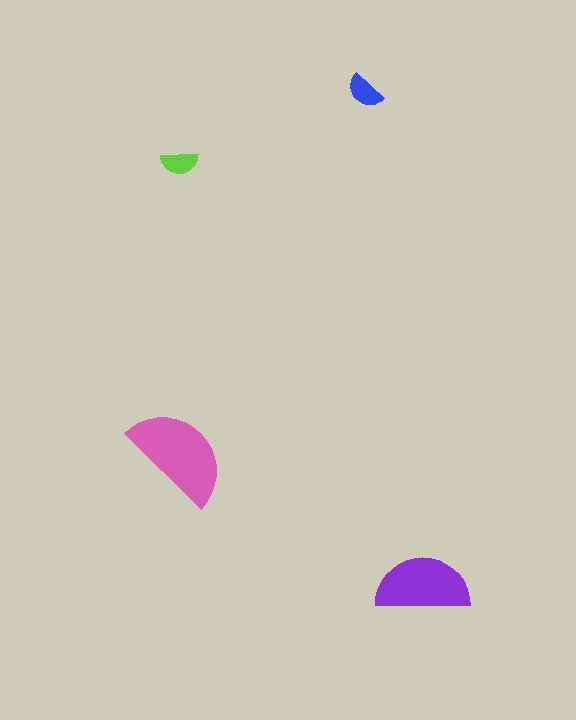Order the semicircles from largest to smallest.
the pink one, the purple one, the blue one, the lime one.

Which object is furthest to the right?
The purple semicircle is rightmost.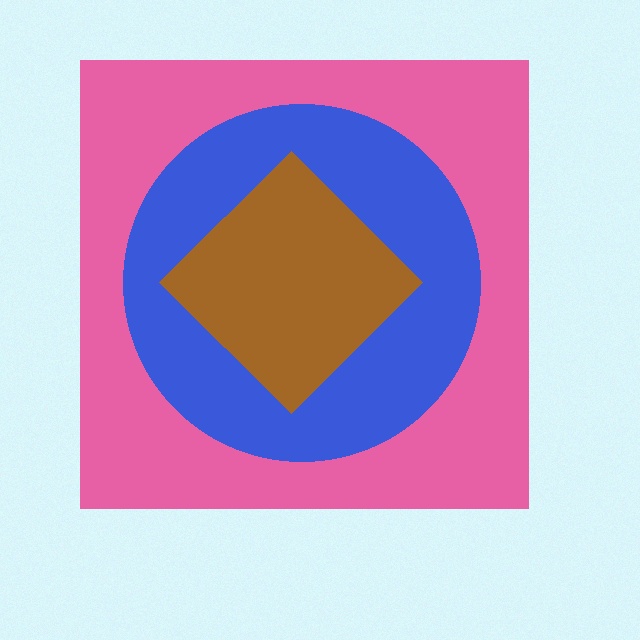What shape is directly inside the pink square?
The blue circle.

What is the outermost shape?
The pink square.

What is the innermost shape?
The brown diamond.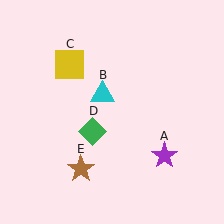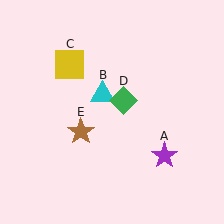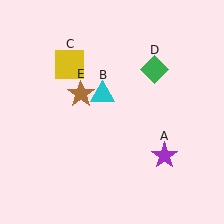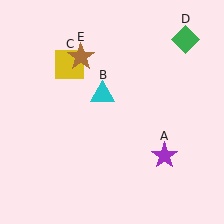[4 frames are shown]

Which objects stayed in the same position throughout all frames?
Purple star (object A) and cyan triangle (object B) and yellow square (object C) remained stationary.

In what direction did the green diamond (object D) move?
The green diamond (object D) moved up and to the right.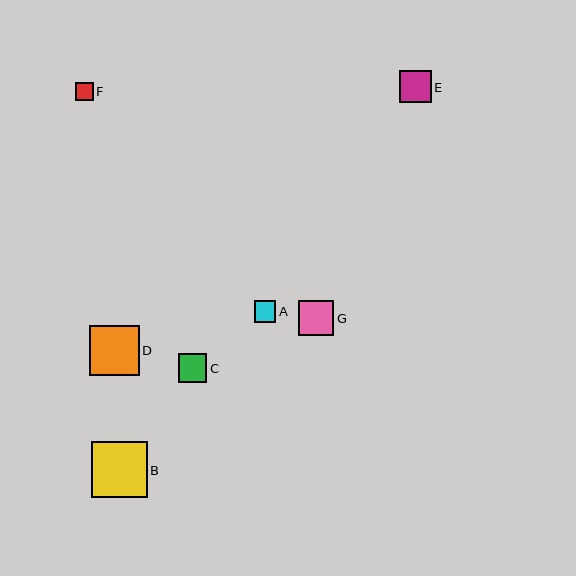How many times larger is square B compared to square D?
Square B is approximately 1.1 times the size of square D.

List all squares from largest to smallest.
From largest to smallest: B, D, G, E, C, A, F.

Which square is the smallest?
Square F is the smallest with a size of approximately 18 pixels.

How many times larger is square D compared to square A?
Square D is approximately 2.3 times the size of square A.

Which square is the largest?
Square B is the largest with a size of approximately 55 pixels.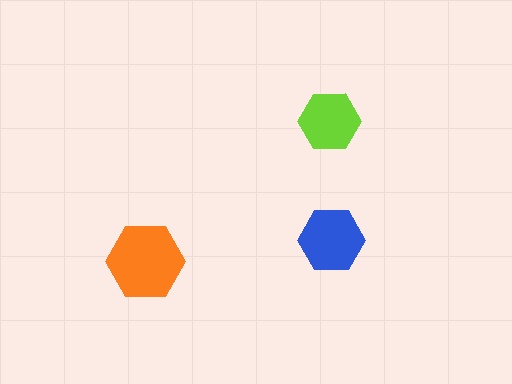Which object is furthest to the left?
The orange hexagon is leftmost.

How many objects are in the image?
There are 3 objects in the image.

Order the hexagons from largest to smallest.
the orange one, the blue one, the lime one.